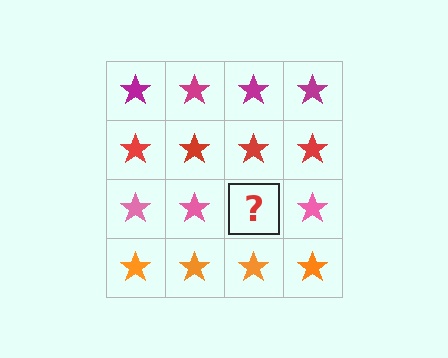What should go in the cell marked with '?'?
The missing cell should contain a pink star.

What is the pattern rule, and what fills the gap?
The rule is that each row has a consistent color. The gap should be filled with a pink star.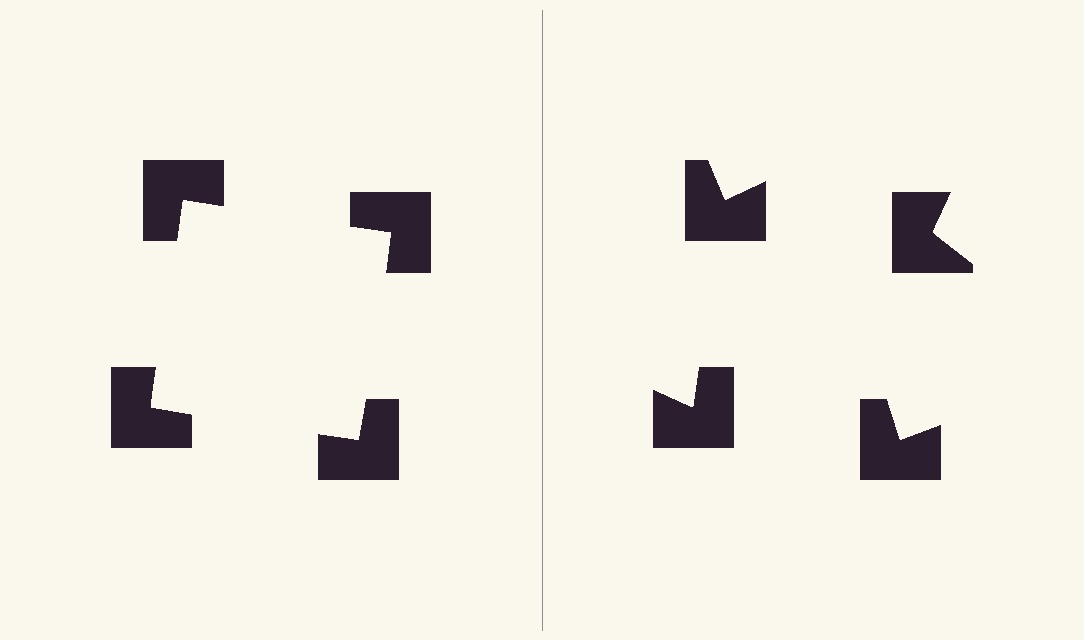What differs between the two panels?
The notched squares are positioned identically on both sides; only the wedge orientations differ. On the left they align to a square; on the right they are misaligned.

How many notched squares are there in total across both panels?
8 — 4 on each side.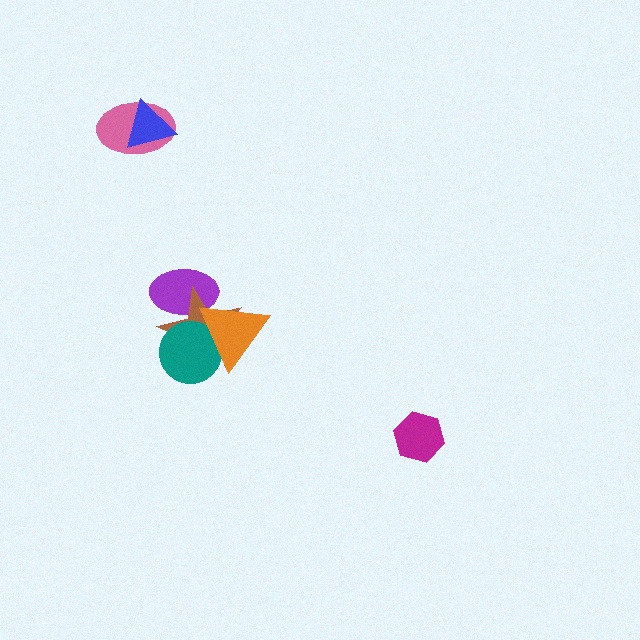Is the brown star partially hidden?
Yes, it is partially covered by another shape.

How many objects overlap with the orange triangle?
3 objects overlap with the orange triangle.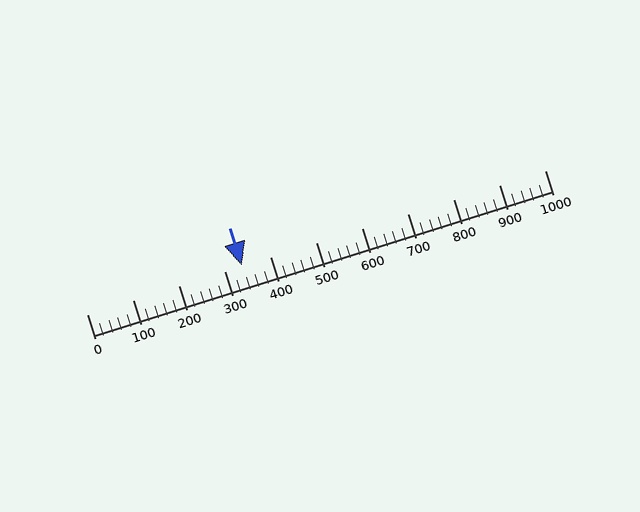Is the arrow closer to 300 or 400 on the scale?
The arrow is closer to 300.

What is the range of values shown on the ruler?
The ruler shows values from 0 to 1000.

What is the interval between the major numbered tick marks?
The major tick marks are spaced 100 units apart.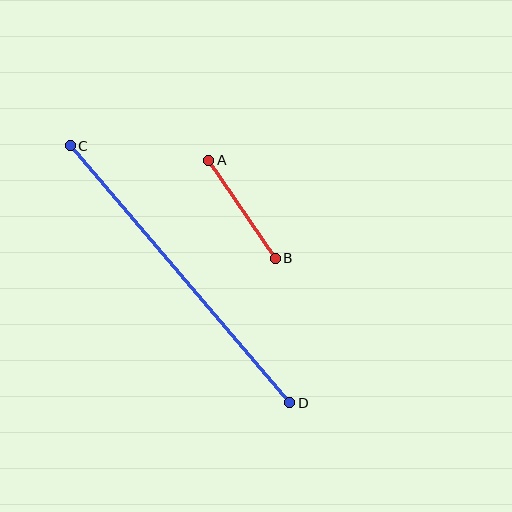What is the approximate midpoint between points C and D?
The midpoint is at approximately (180, 274) pixels.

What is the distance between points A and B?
The distance is approximately 119 pixels.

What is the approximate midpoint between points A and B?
The midpoint is at approximately (242, 209) pixels.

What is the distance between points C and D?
The distance is approximately 338 pixels.